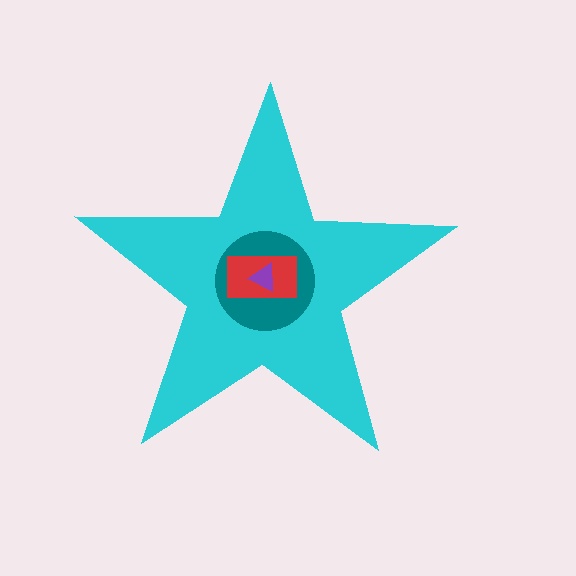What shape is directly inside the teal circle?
The red rectangle.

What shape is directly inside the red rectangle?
The purple triangle.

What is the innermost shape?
The purple triangle.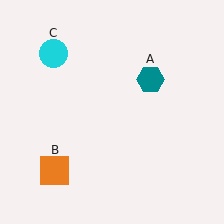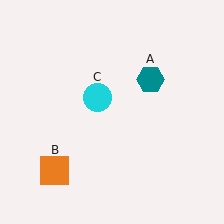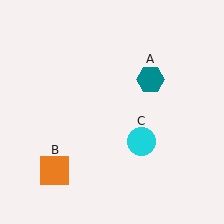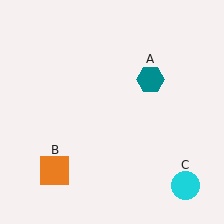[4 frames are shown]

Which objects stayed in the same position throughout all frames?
Teal hexagon (object A) and orange square (object B) remained stationary.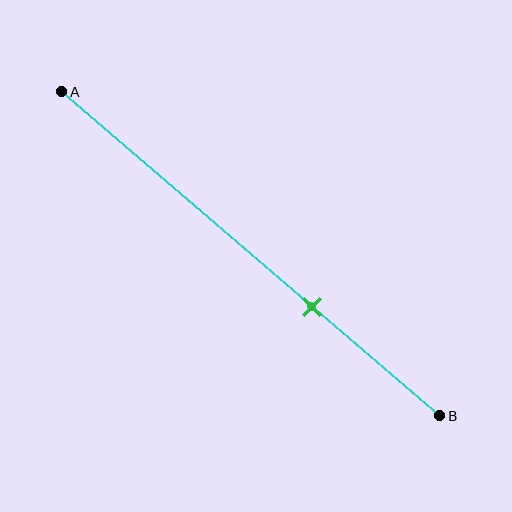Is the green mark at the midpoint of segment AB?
No, the mark is at about 65% from A, not at the 50% midpoint.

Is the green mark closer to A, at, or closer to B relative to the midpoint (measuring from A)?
The green mark is closer to point B than the midpoint of segment AB.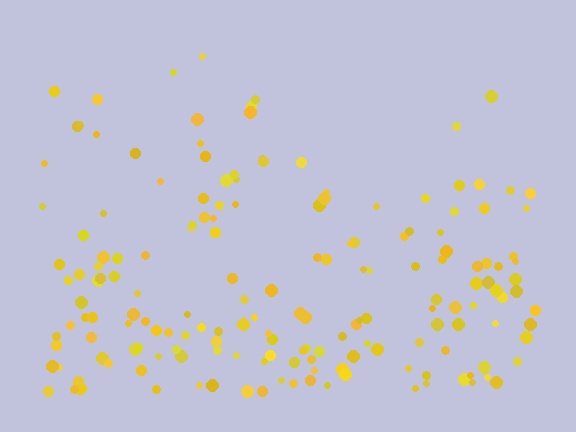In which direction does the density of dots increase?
From top to bottom, with the bottom side densest.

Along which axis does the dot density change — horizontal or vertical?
Vertical.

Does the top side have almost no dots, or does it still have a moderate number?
Still a moderate number, just noticeably fewer than the bottom.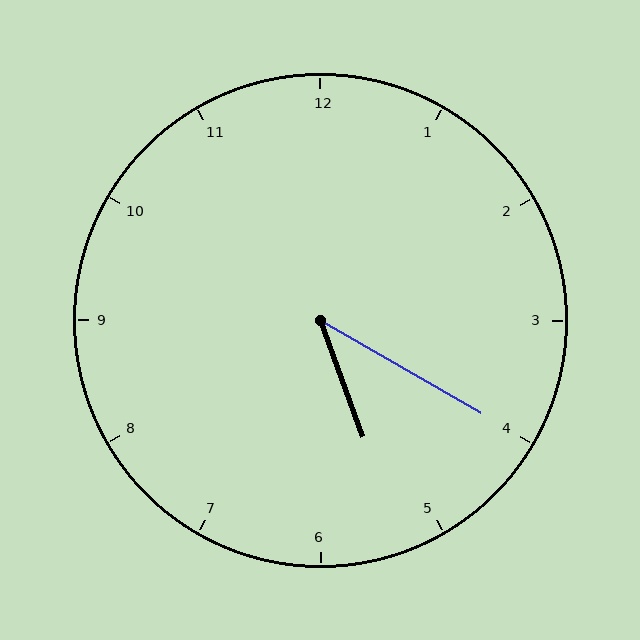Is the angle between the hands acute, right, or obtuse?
It is acute.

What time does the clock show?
5:20.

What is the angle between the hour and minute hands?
Approximately 40 degrees.